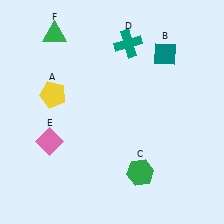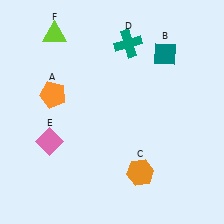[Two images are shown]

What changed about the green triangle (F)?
In Image 1, F is green. In Image 2, it changed to lime.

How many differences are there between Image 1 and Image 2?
There are 3 differences between the two images.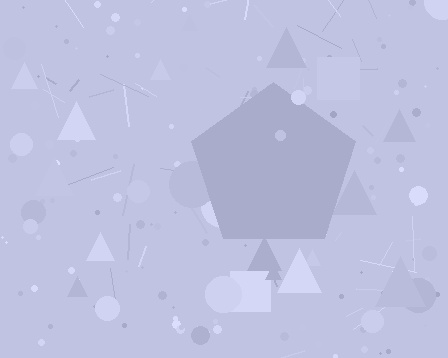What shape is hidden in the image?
A pentagon is hidden in the image.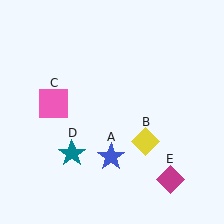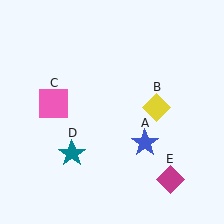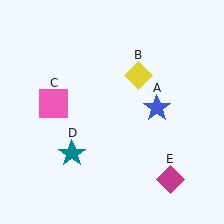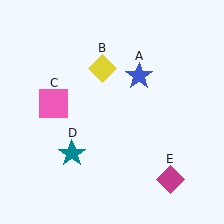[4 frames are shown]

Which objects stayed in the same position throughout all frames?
Pink square (object C) and teal star (object D) and magenta diamond (object E) remained stationary.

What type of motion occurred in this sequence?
The blue star (object A), yellow diamond (object B) rotated counterclockwise around the center of the scene.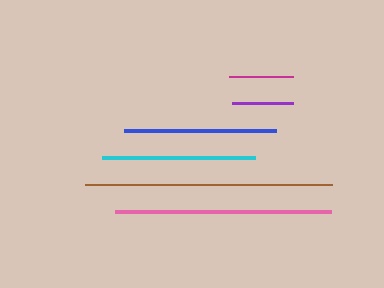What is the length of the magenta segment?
The magenta segment is approximately 65 pixels long.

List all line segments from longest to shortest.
From longest to shortest: brown, pink, cyan, blue, magenta, purple.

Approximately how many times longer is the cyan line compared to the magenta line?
The cyan line is approximately 2.4 times the length of the magenta line.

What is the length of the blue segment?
The blue segment is approximately 152 pixels long.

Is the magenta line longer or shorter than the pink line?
The pink line is longer than the magenta line.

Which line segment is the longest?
The brown line is the longest at approximately 247 pixels.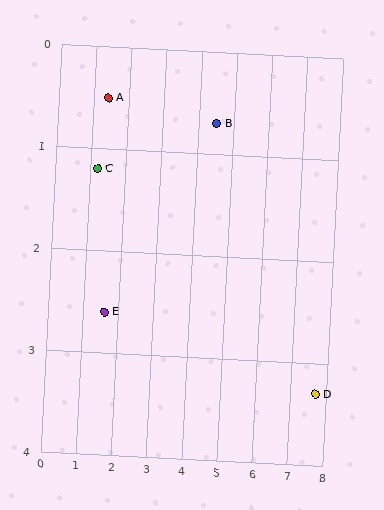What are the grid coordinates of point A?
Point A is at approximately (1.4, 0.5).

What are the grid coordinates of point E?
Point E is at approximately (1.6, 2.6).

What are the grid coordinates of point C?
Point C is at approximately (1.2, 1.2).